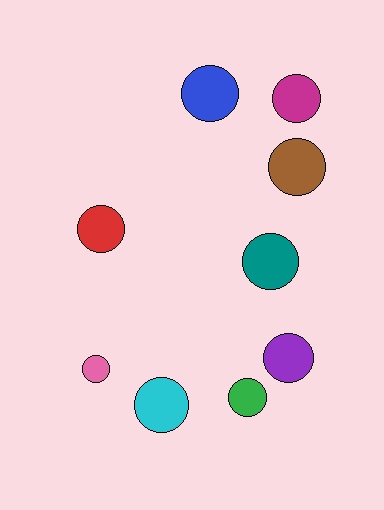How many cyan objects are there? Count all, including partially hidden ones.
There is 1 cyan object.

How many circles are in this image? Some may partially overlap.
There are 9 circles.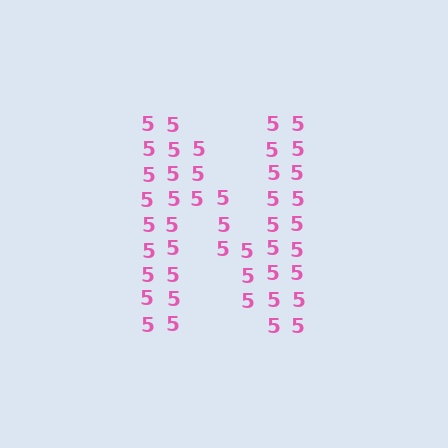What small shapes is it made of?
It is made of small digit 5's.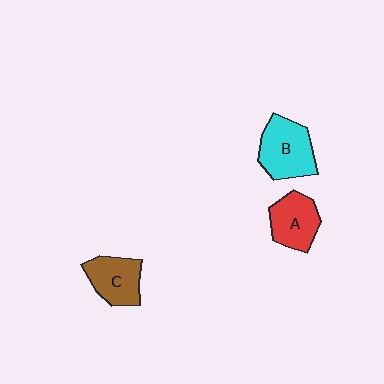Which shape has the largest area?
Shape B (cyan).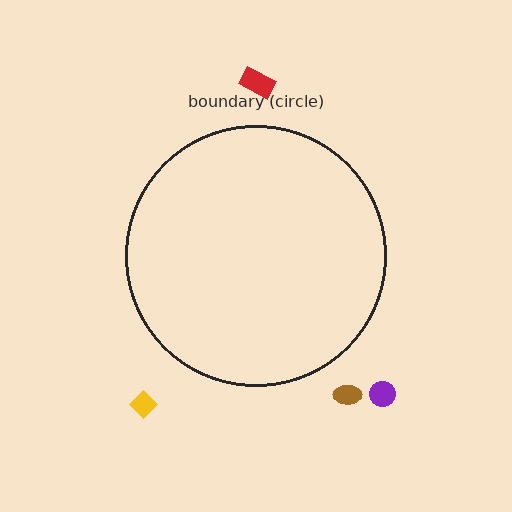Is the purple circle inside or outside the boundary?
Outside.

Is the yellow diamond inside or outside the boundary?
Outside.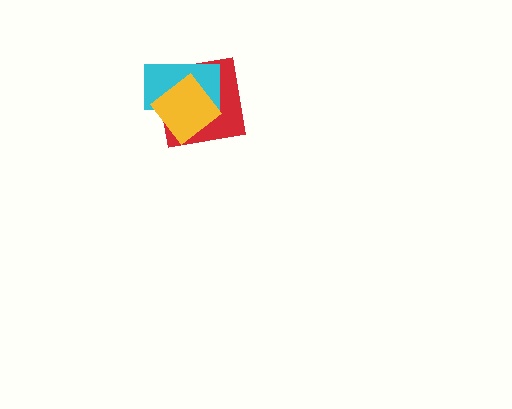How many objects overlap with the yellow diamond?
2 objects overlap with the yellow diamond.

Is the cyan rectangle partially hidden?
Yes, it is partially covered by another shape.